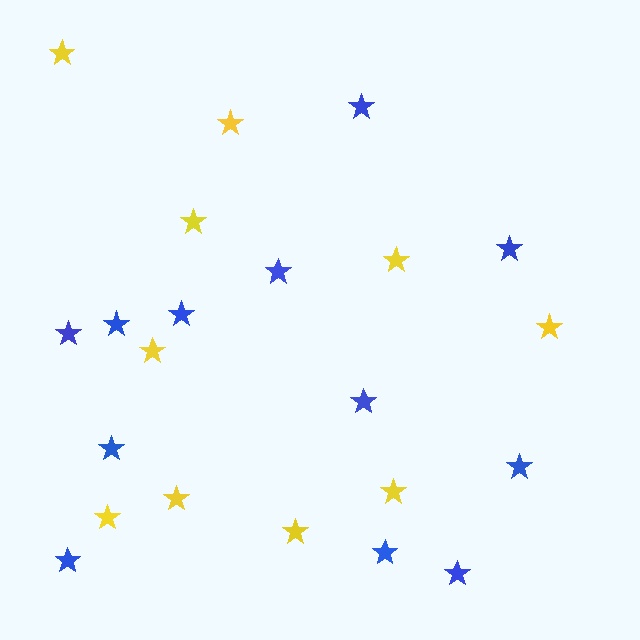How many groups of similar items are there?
There are 2 groups: one group of blue stars (12) and one group of yellow stars (10).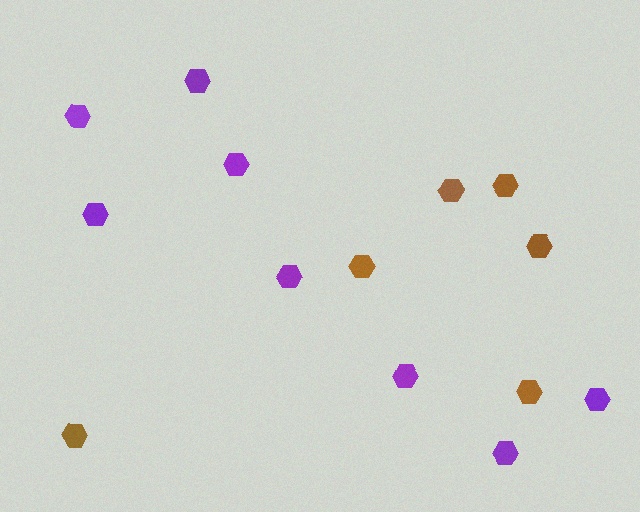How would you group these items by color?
There are 2 groups: one group of brown hexagons (6) and one group of purple hexagons (8).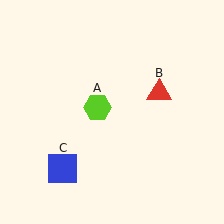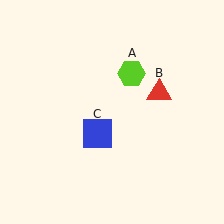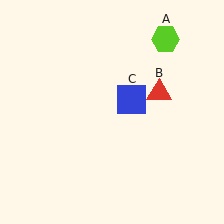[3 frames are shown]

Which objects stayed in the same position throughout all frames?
Red triangle (object B) remained stationary.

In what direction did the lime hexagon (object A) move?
The lime hexagon (object A) moved up and to the right.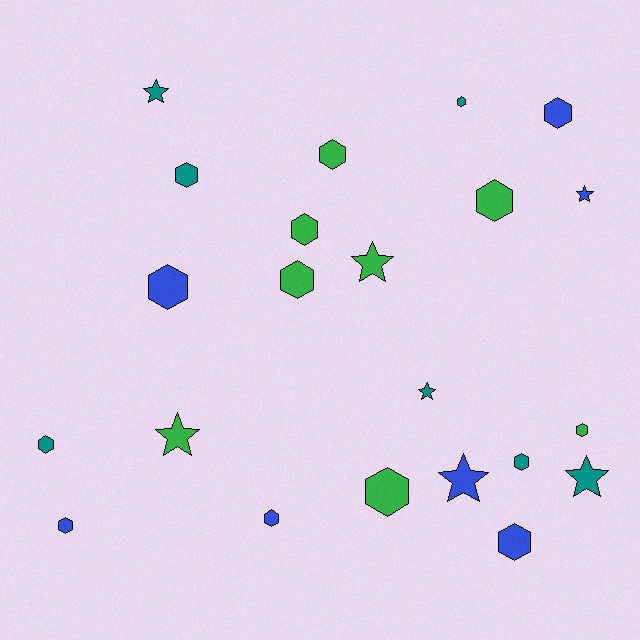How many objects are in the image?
There are 22 objects.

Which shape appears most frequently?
Hexagon, with 15 objects.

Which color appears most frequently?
Green, with 8 objects.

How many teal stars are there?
There are 3 teal stars.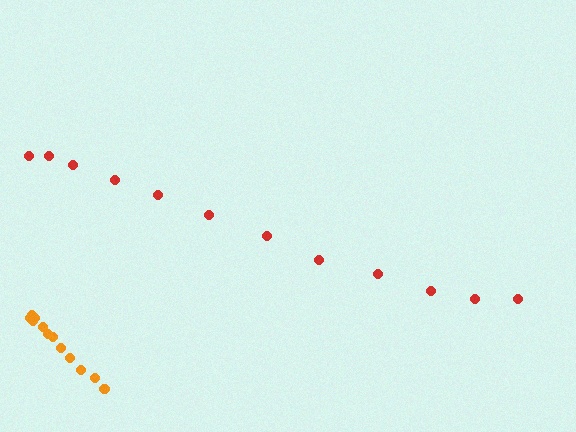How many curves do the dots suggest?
There are 2 distinct paths.